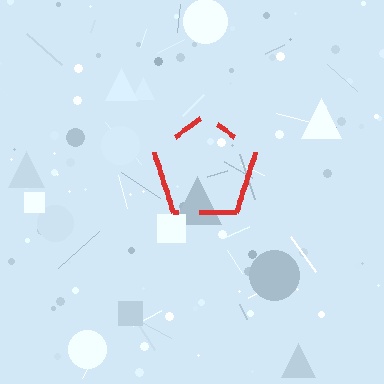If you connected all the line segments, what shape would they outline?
They would outline a pentagon.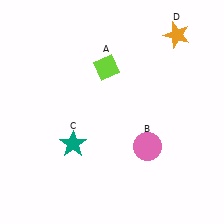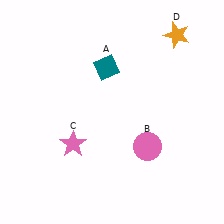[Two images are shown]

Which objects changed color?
A changed from lime to teal. C changed from teal to pink.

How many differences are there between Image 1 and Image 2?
There are 2 differences between the two images.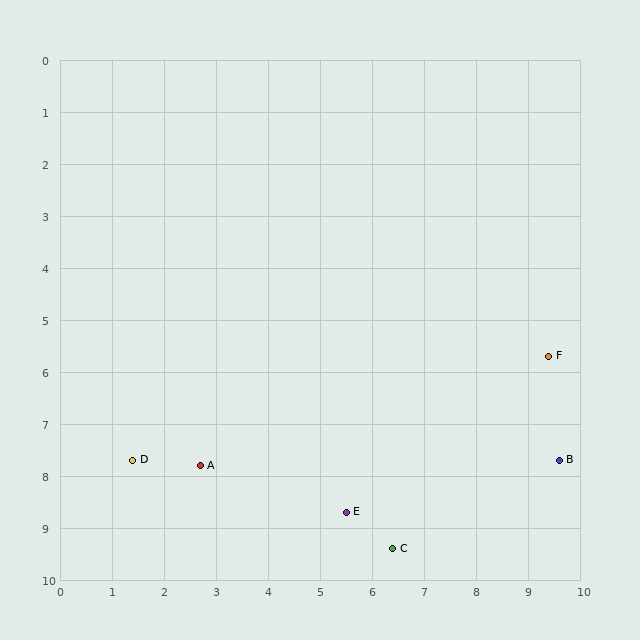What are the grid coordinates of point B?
Point B is at approximately (9.6, 7.7).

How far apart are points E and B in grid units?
Points E and B are about 4.2 grid units apart.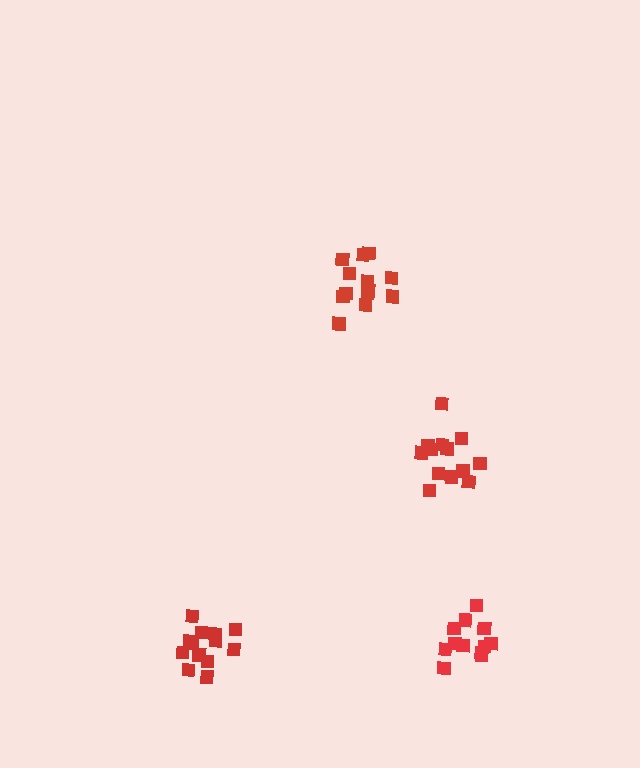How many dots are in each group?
Group 1: 13 dots, Group 2: 13 dots, Group 3: 12 dots, Group 4: 14 dots (52 total).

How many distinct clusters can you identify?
There are 4 distinct clusters.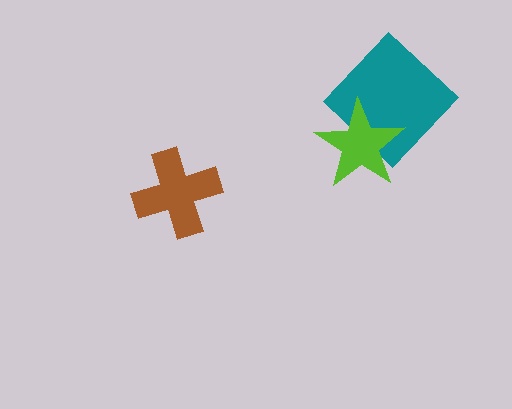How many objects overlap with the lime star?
1 object overlaps with the lime star.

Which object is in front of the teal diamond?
The lime star is in front of the teal diamond.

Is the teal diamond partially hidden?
Yes, it is partially covered by another shape.